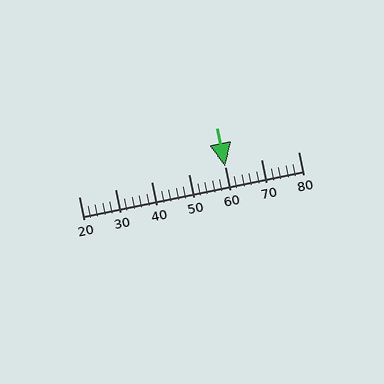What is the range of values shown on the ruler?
The ruler shows values from 20 to 80.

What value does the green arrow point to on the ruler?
The green arrow points to approximately 60.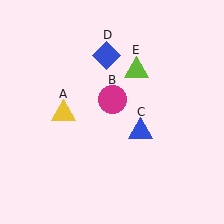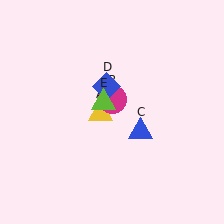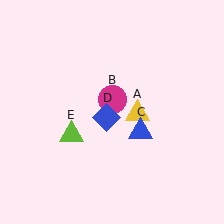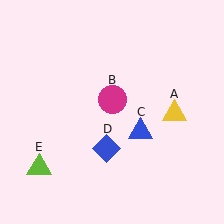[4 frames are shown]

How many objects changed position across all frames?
3 objects changed position: yellow triangle (object A), blue diamond (object D), lime triangle (object E).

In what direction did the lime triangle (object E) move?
The lime triangle (object E) moved down and to the left.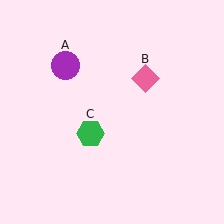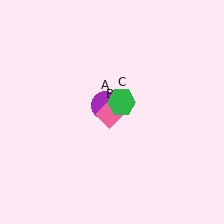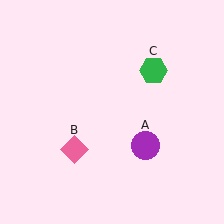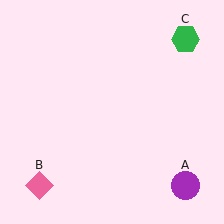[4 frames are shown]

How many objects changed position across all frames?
3 objects changed position: purple circle (object A), pink diamond (object B), green hexagon (object C).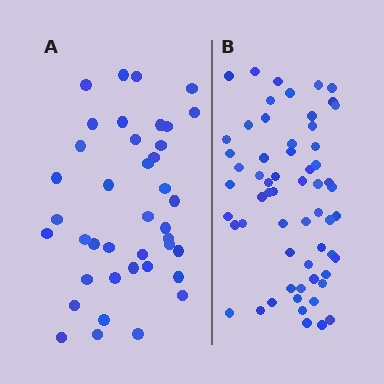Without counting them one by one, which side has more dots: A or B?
Region B (the right region) has more dots.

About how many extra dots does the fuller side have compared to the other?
Region B has approximately 20 more dots than region A.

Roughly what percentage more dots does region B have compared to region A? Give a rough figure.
About 50% more.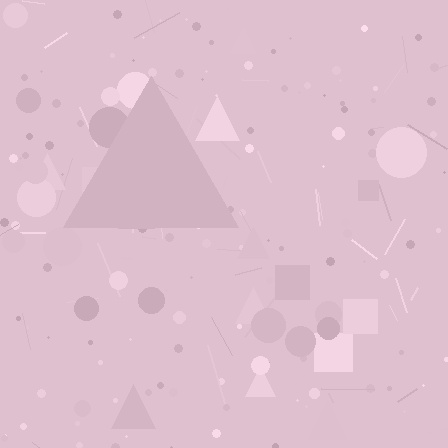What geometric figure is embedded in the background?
A triangle is embedded in the background.